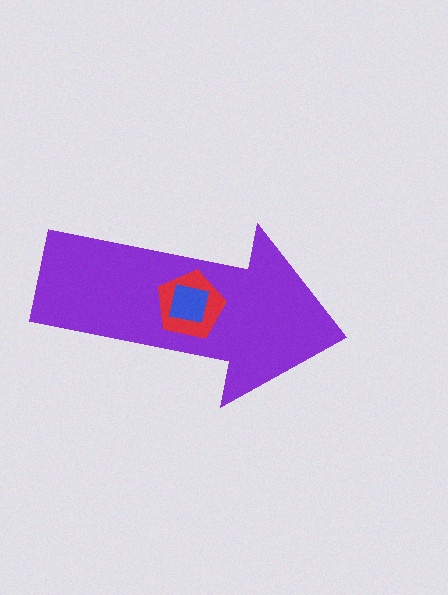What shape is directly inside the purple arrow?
The red pentagon.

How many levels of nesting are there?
3.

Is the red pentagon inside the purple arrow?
Yes.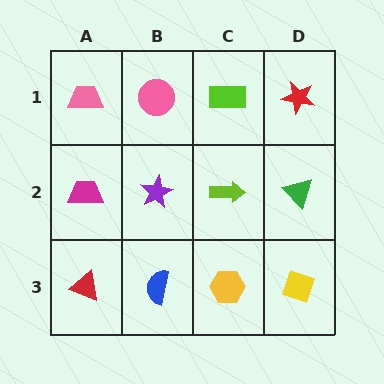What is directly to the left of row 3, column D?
A yellow hexagon.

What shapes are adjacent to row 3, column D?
A green triangle (row 2, column D), a yellow hexagon (row 3, column C).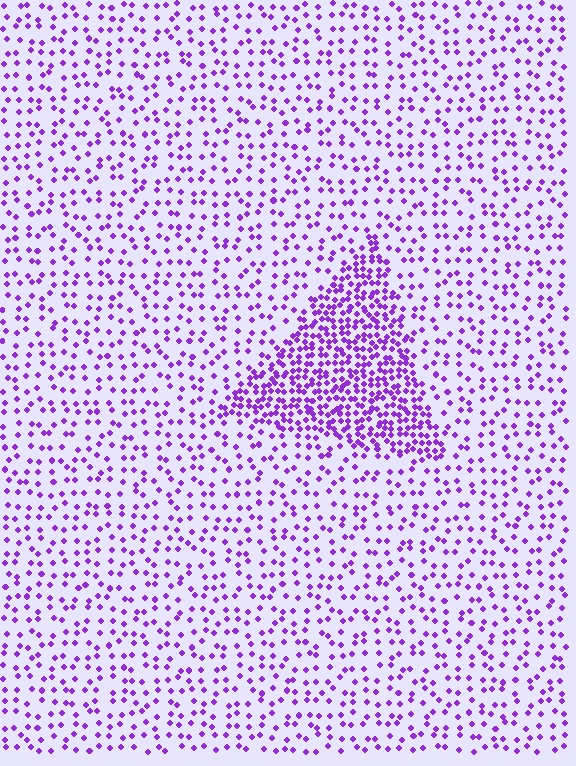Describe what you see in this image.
The image contains small purple elements arranged at two different densities. A triangle-shaped region is visible where the elements are more densely packed than the surrounding area.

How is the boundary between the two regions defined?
The boundary is defined by a change in element density (approximately 2.6x ratio). All elements are the same color, size, and shape.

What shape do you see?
I see a triangle.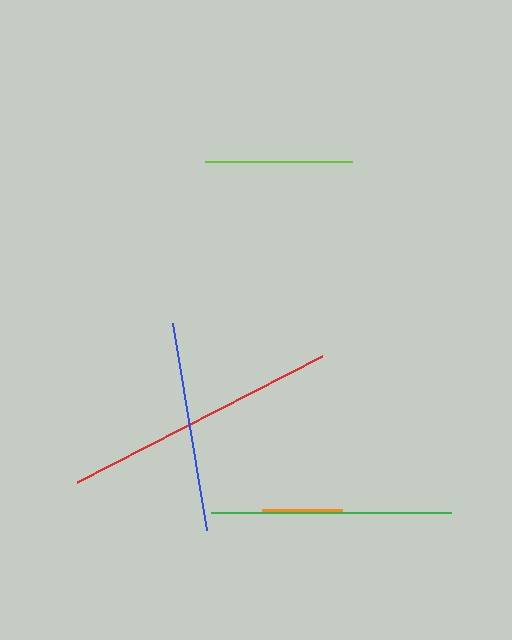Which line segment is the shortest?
The orange line is the shortest at approximately 79 pixels.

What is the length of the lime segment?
The lime segment is approximately 147 pixels long.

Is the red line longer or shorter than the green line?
The red line is longer than the green line.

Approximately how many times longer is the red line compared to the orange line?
The red line is approximately 3.5 times the length of the orange line.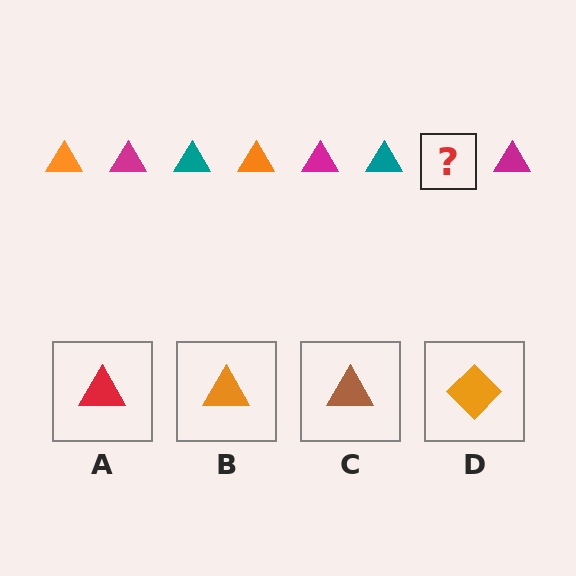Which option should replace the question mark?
Option B.